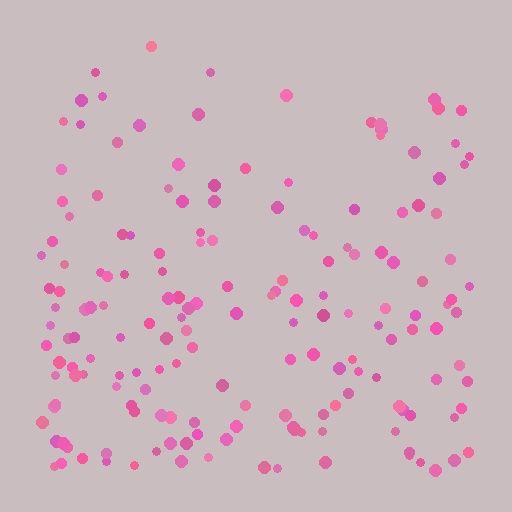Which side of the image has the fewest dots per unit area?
The top.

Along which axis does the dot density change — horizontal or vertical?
Vertical.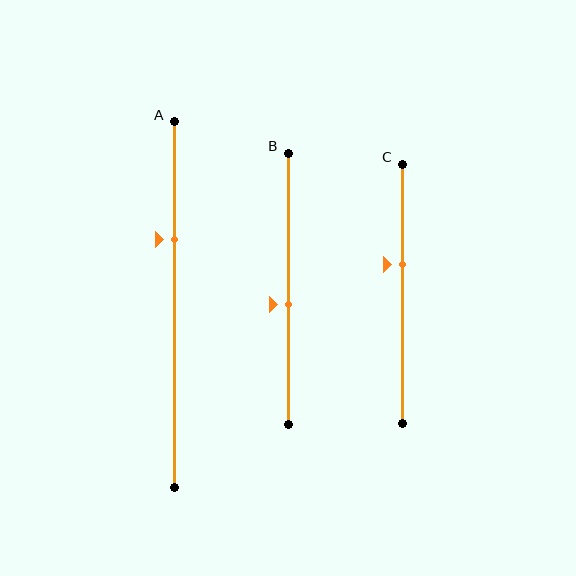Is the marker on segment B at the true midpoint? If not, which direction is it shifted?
No, the marker on segment B is shifted downward by about 6% of the segment length.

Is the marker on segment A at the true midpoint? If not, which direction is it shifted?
No, the marker on segment A is shifted upward by about 18% of the segment length.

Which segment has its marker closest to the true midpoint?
Segment B has its marker closest to the true midpoint.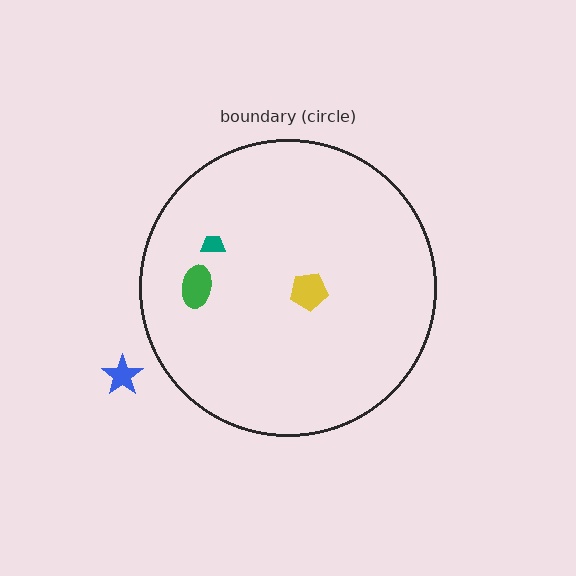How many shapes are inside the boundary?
3 inside, 1 outside.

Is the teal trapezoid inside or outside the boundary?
Inside.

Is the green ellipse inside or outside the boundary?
Inside.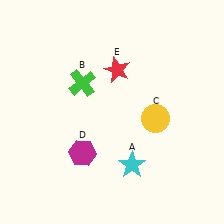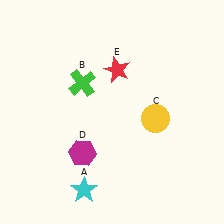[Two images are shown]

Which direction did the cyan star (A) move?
The cyan star (A) moved left.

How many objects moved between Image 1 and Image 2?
1 object moved between the two images.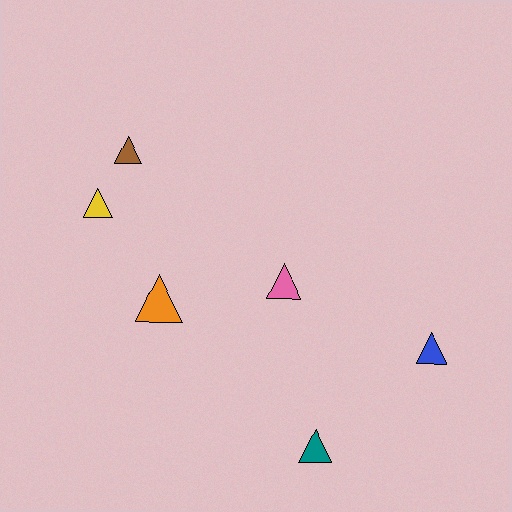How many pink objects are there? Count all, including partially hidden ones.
There is 1 pink object.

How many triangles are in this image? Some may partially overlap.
There are 6 triangles.